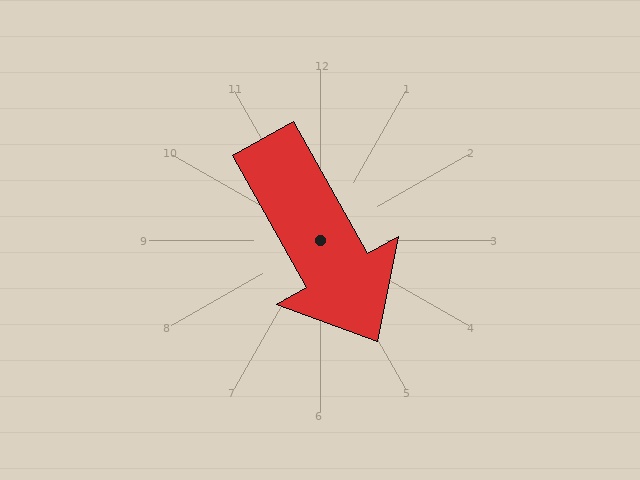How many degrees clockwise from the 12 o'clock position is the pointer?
Approximately 151 degrees.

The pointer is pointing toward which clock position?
Roughly 5 o'clock.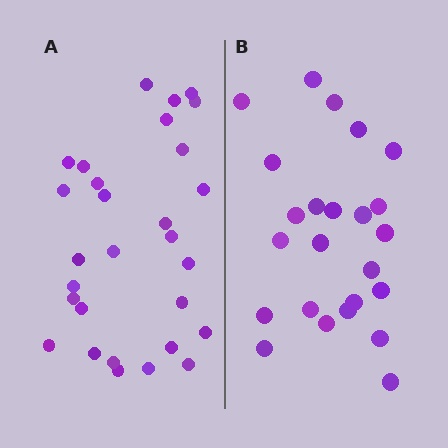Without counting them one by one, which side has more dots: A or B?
Region A (the left region) has more dots.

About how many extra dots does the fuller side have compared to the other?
Region A has about 5 more dots than region B.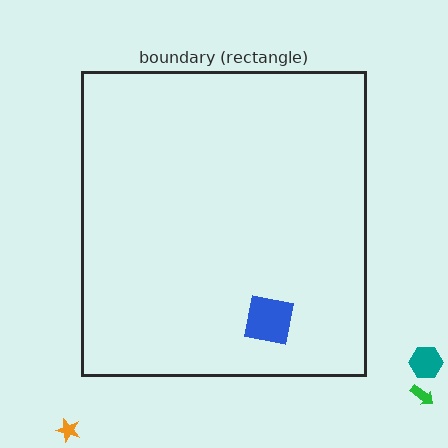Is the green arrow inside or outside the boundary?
Outside.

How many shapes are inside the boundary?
1 inside, 3 outside.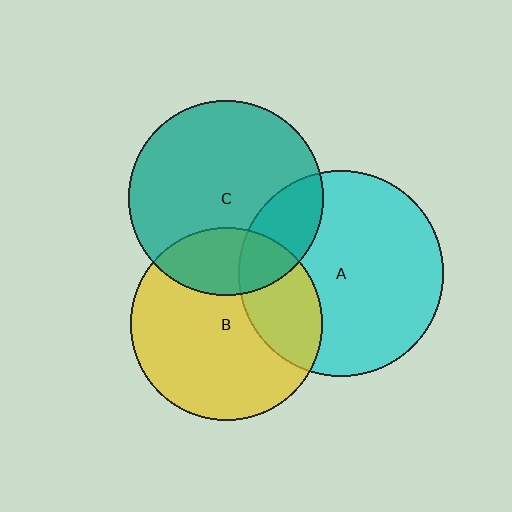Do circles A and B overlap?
Yes.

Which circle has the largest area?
Circle A (cyan).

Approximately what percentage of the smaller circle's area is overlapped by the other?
Approximately 25%.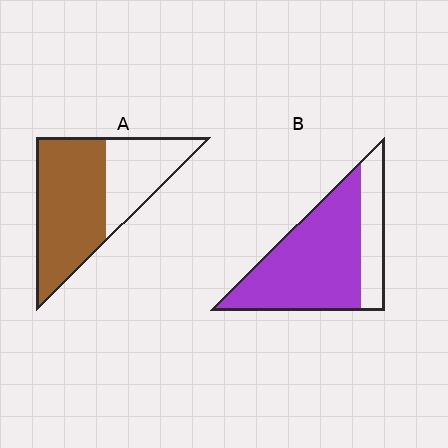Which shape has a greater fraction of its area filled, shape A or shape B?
Shape B.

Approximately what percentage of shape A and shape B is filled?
A is approximately 65% and B is approximately 75%.